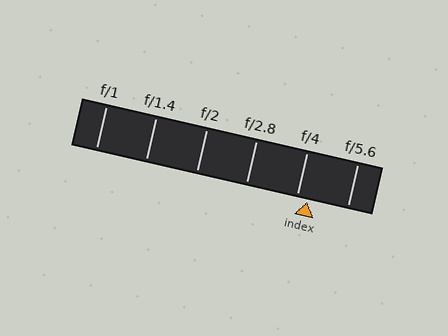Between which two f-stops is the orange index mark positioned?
The index mark is between f/4 and f/5.6.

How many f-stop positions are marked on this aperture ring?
There are 6 f-stop positions marked.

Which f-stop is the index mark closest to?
The index mark is closest to f/4.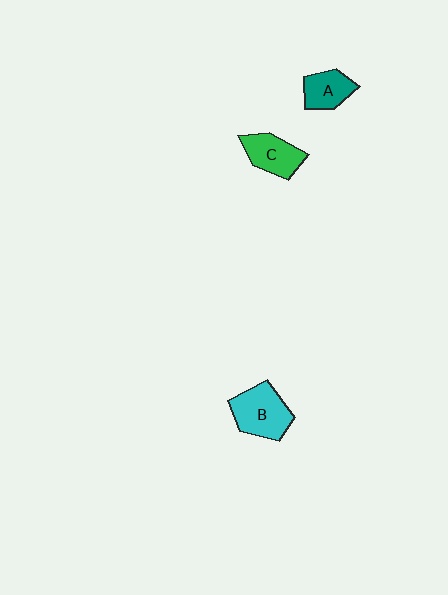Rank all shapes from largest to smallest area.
From largest to smallest: B (cyan), C (green), A (teal).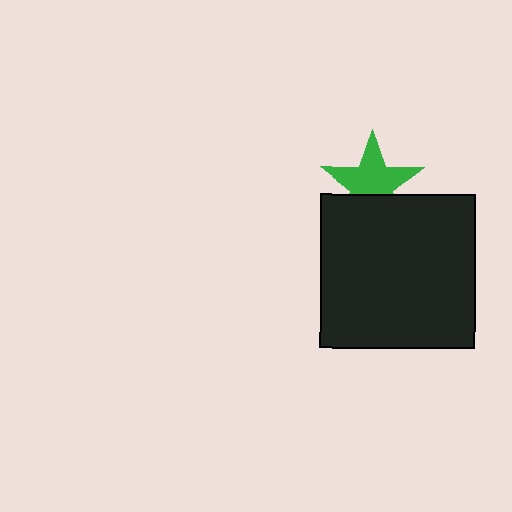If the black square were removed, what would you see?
You would see the complete green star.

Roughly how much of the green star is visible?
Most of it is visible (roughly 68%).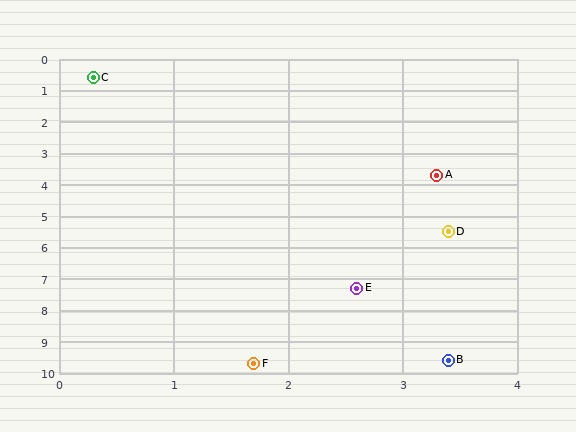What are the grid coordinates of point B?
Point B is at approximately (3.4, 9.6).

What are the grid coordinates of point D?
Point D is at approximately (3.4, 5.5).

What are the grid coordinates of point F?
Point F is at approximately (1.7, 9.7).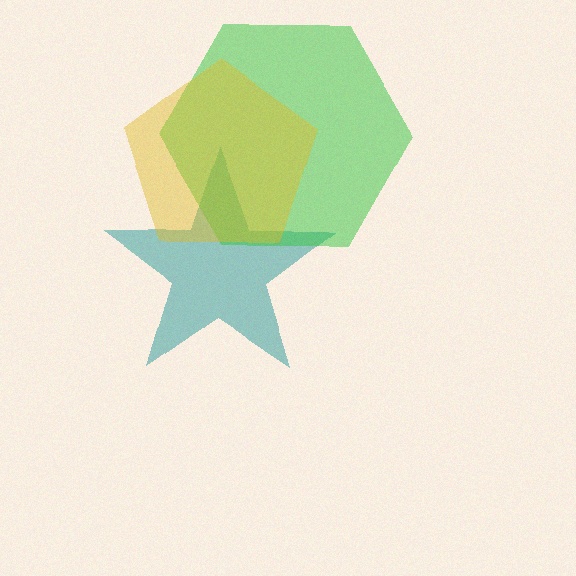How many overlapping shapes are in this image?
There are 3 overlapping shapes in the image.